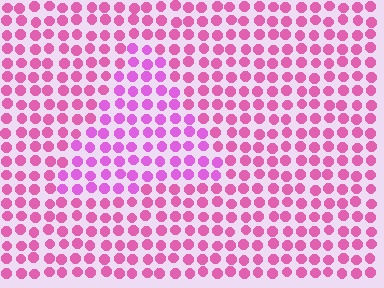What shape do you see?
I see a triangle.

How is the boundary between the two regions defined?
The boundary is defined purely by a slight shift in hue (about 25 degrees). Spacing, size, and orientation are identical on both sides.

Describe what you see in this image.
The image is filled with small pink elements in a uniform arrangement. A triangle-shaped region is visible where the elements are tinted to a slightly different hue, forming a subtle color boundary.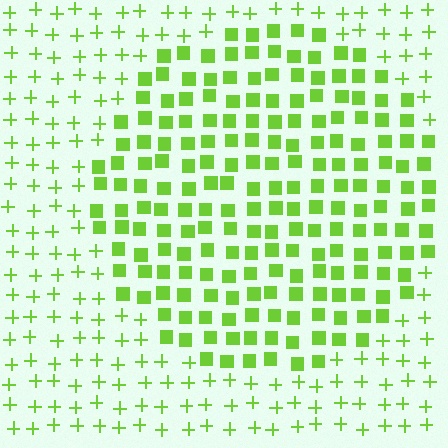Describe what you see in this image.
The image is filled with small lime elements arranged in a uniform grid. A circle-shaped region contains squares, while the surrounding area contains plus signs. The boundary is defined purely by the change in element shape.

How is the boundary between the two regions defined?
The boundary is defined by a change in element shape: squares inside vs. plus signs outside. All elements share the same color and spacing.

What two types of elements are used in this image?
The image uses squares inside the circle region and plus signs outside it.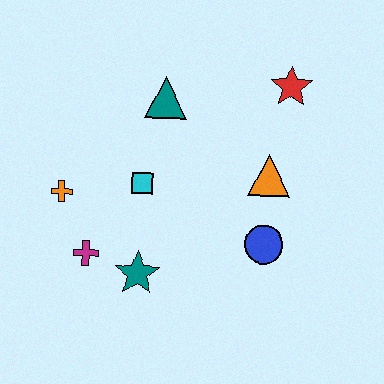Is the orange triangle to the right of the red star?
No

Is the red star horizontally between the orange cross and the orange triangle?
No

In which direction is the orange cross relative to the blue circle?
The orange cross is to the left of the blue circle.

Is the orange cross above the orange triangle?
No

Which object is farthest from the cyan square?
The red star is farthest from the cyan square.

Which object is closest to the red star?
The orange triangle is closest to the red star.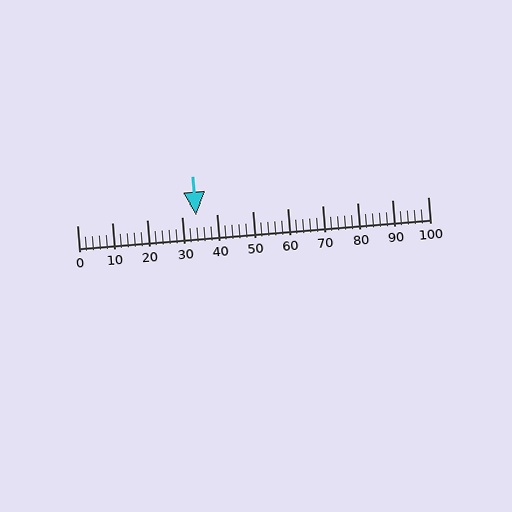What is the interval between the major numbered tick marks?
The major tick marks are spaced 10 units apart.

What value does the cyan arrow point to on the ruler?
The cyan arrow points to approximately 34.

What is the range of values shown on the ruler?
The ruler shows values from 0 to 100.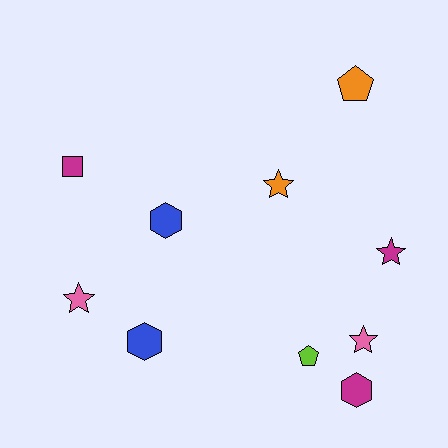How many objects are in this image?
There are 10 objects.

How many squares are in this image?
There is 1 square.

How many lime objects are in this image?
There is 1 lime object.